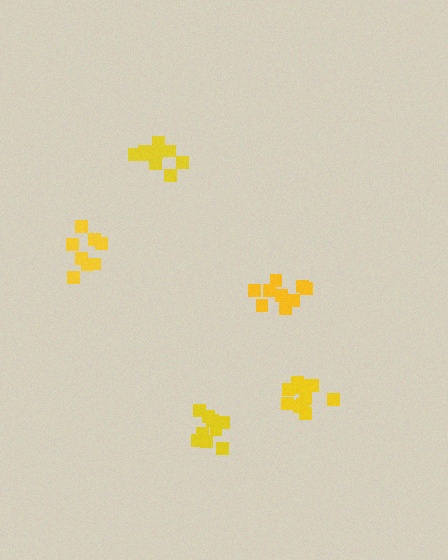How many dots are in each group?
Group 1: 11 dots, Group 2: 8 dots, Group 3: 9 dots, Group 4: 9 dots, Group 5: 11 dots (48 total).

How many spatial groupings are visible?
There are 5 spatial groupings.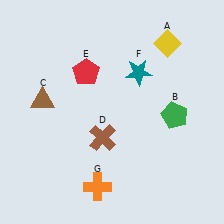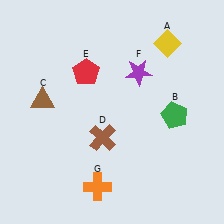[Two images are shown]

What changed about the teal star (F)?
In Image 1, F is teal. In Image 2, it changed to purple.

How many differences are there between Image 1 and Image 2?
There is 1 difference between the two images.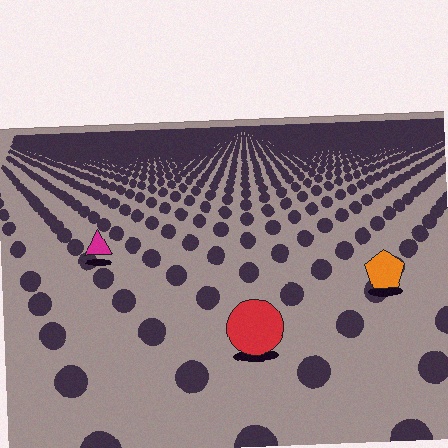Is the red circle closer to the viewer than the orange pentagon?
Yes. The red circle is closer — you can tell from the texture gradient: the ground texture is coarser near it.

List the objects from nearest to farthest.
From nearest to farthest: the red circle, the orange pentagon, the magenta triangle.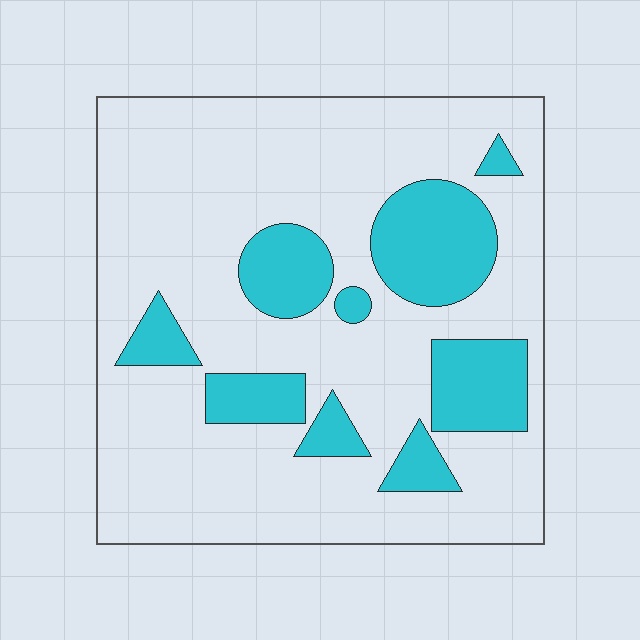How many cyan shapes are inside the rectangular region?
9.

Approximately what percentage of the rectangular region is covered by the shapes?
Approximately 25%.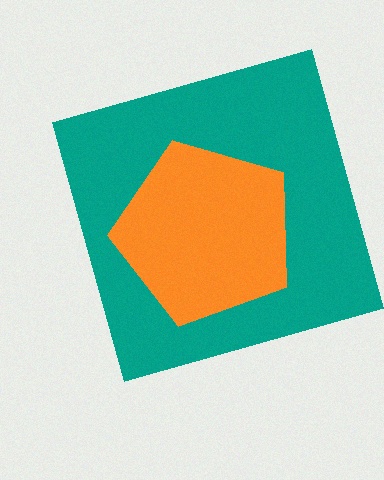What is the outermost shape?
The teal square.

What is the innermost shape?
The orange pentagon.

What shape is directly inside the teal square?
The orange pentagon.